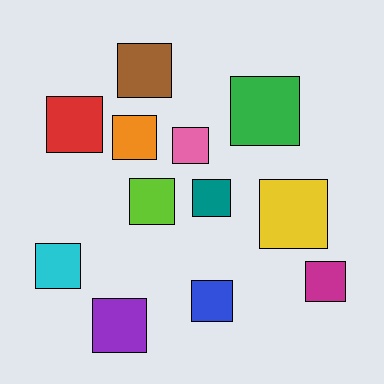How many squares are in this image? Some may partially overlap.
There are 12 squares.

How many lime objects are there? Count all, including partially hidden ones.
There is 1 lime object.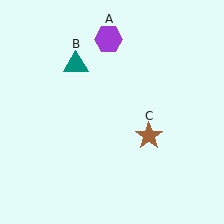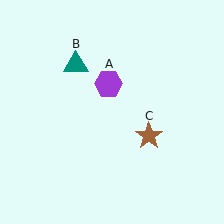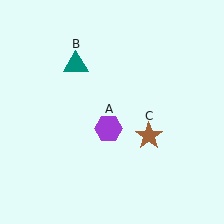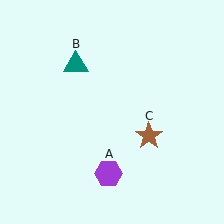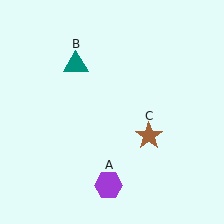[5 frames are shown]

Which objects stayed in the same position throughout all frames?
Teal triangle (object B) and brown star (object C) remained stationary.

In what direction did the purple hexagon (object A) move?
The purple hexagon (object A) moved down.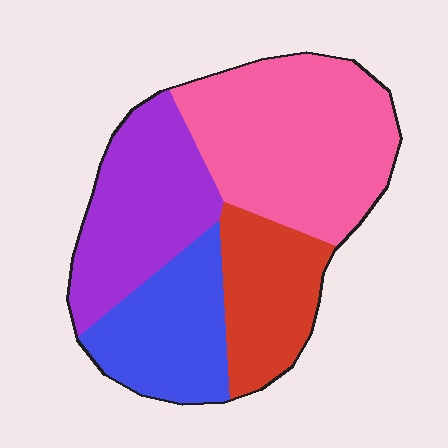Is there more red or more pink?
Pink.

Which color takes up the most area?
Pink, at roughly 35%.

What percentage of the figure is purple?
Purple takes up about one quarter (1/4) of the figure.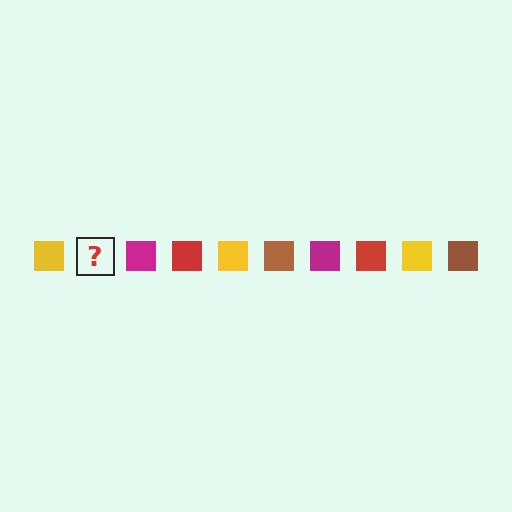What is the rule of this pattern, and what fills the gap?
The rule is that the pattern cycles through yellow, brown, magenta, red squares. The gap should be filled with a brown square.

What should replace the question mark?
The question mark should be replaced with a brown square.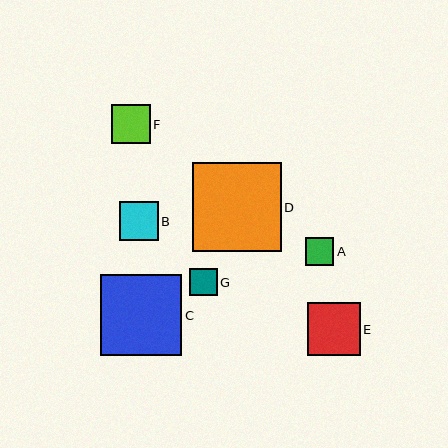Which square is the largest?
Square D is the largest with a size of approximately 89 pixels.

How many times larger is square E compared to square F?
Square E is approximately 1.4 times the size of square F.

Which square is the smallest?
Square G is the smallest with a size of approximately 28 pixels.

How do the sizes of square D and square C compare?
Square D and square C are approximately the same size.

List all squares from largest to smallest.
From largest to smallest: D, C, E, F, B, A, G.